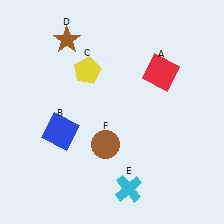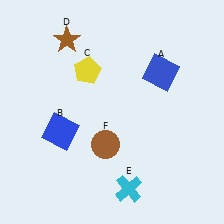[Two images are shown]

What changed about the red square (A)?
In Image 1, A is red. In Image 2, it changed to blue.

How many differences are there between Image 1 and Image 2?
There is 1 difference between the two images.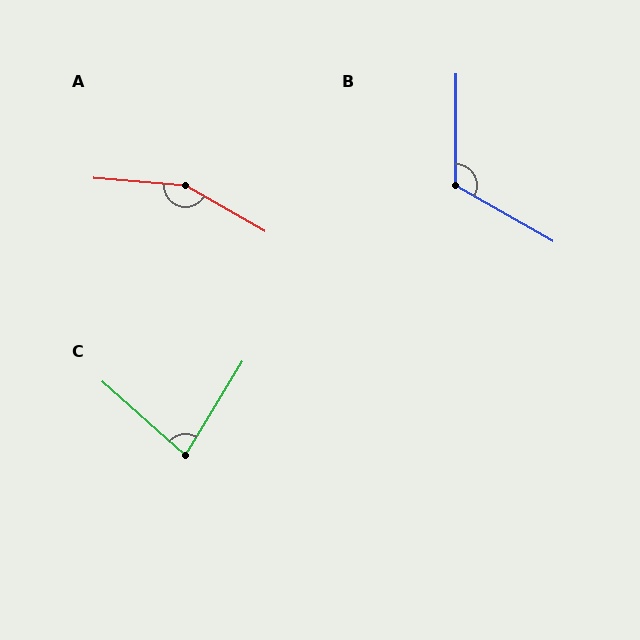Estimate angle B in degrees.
Approximately 120 degrees.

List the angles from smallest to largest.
C (80°), B (120°), A (155°).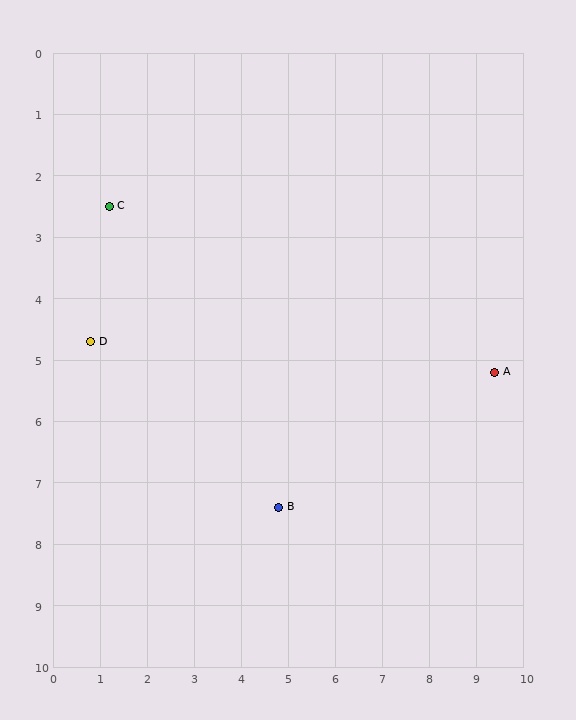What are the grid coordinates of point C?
Point C is at approximately (1.2, 2.5).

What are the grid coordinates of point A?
Point A is at approximately (9.4, 5.2).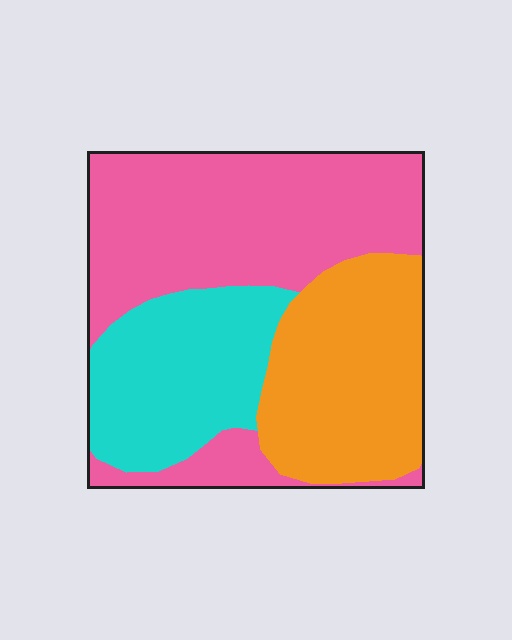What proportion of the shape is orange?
Orange takes up about one quarter (1/4) of the shape.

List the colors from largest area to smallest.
From largest to smallest: pink, orange, cyan.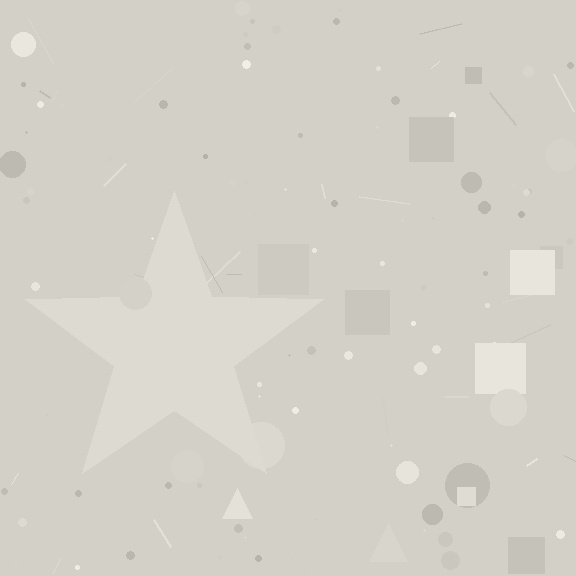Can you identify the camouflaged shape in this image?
The camouflaged shape is a star.